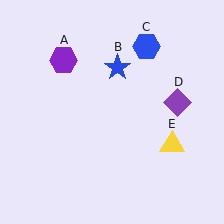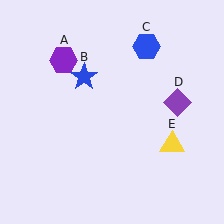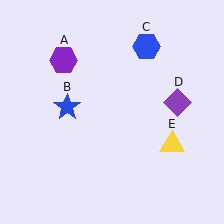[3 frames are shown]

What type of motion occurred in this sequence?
The blue star (object B) rotated counterclockwise around the center of the scene.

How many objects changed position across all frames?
1 object changed position: blue star (object B).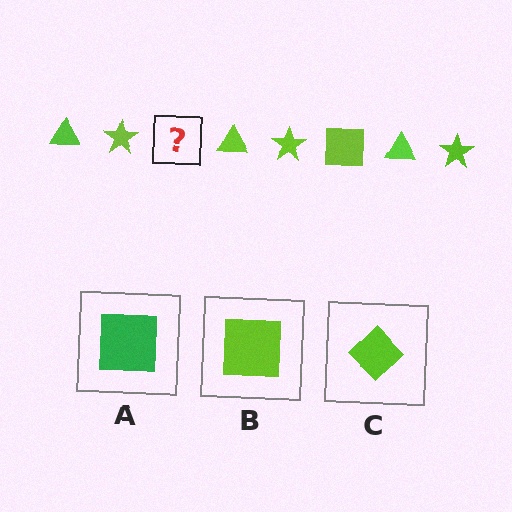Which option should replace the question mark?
Option B.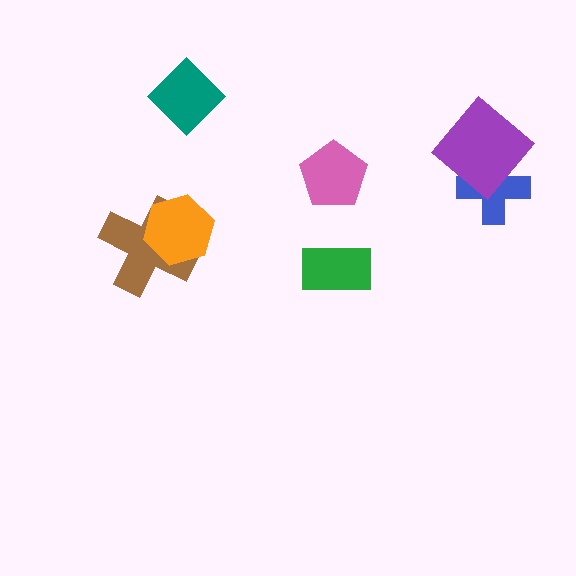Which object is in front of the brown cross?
The orange hexagon is in front of the brown cross.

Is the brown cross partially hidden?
Yes, it is partially covered by another shape.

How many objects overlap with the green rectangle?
0 objects overlap with the green rectangle.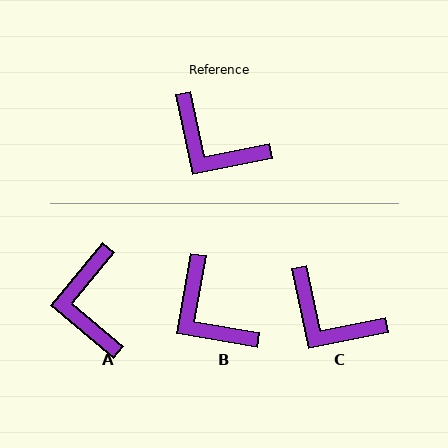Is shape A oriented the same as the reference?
No, it is off by about 52 degrees.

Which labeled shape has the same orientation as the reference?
C.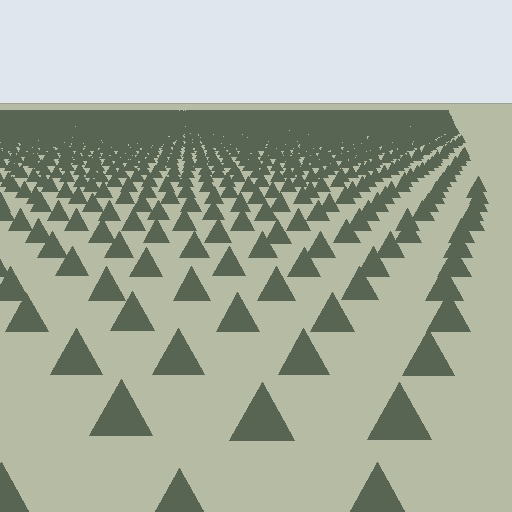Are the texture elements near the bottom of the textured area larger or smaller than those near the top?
Larger. Near the bottom, elements are closer to the viewer and appear at a bigger on-screen size.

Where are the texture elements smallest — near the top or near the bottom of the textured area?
Near the top.